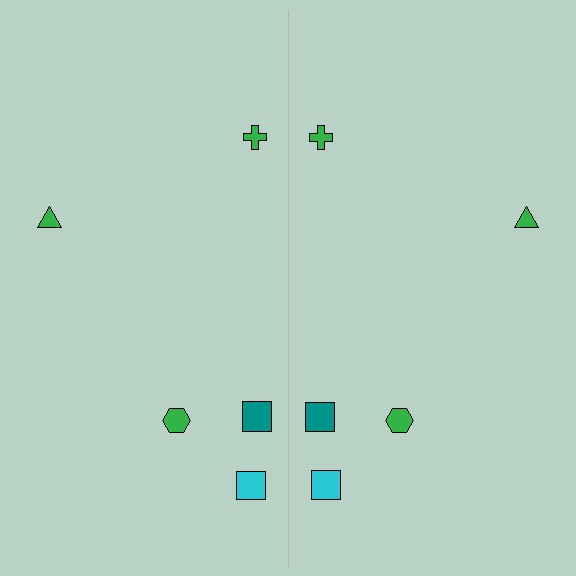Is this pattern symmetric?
Yes, this pattern has bilateral (reflection) symmetry.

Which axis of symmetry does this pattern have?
The pattern has a vertical axis of symmetry running through the center of the image.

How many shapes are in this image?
There are 10 shapes in this image.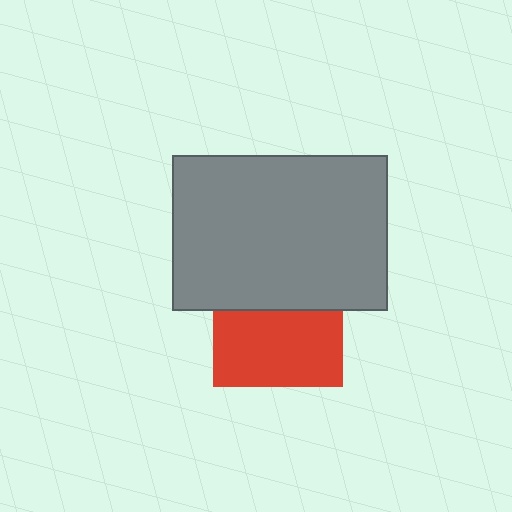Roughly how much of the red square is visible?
About half of it is visible (roughly 58%).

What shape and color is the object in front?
The object in front is a gray rectangle.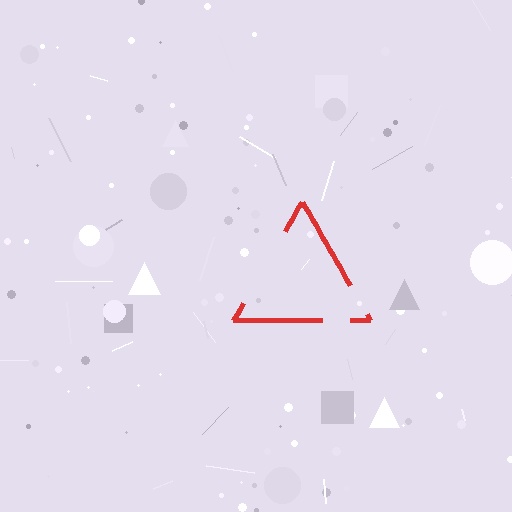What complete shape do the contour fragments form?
The contour fragments form a triangle.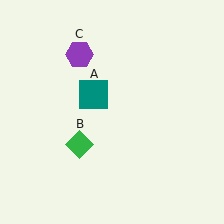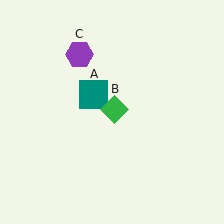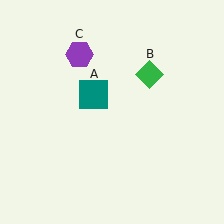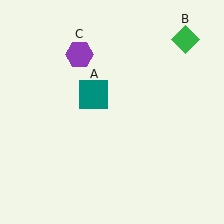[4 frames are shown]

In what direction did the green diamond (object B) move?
The green diamond (object B) moved up and to the right.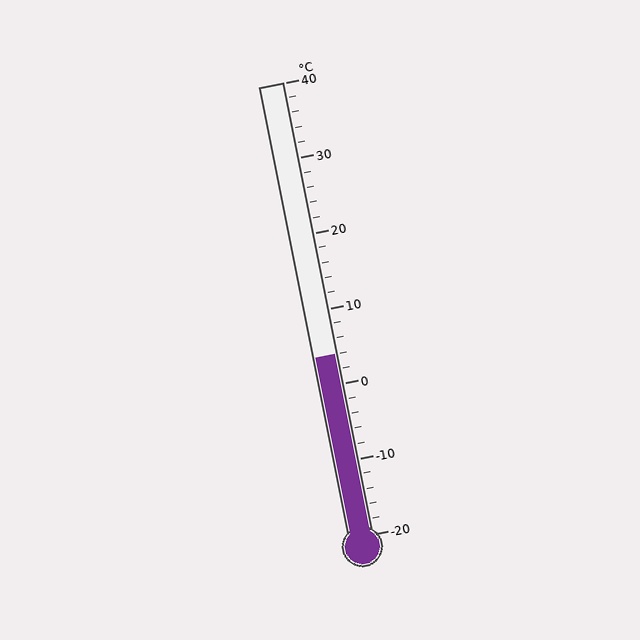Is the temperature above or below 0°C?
The temperature is above 0°C.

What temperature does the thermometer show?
The thermometer shows approximately 4°C.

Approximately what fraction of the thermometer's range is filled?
The thermometer is filled to approximately 40% of its range.